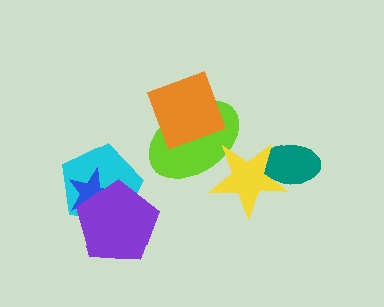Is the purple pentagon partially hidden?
No, no other shape covers it.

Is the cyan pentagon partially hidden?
Yes, it is partially covered by another shape.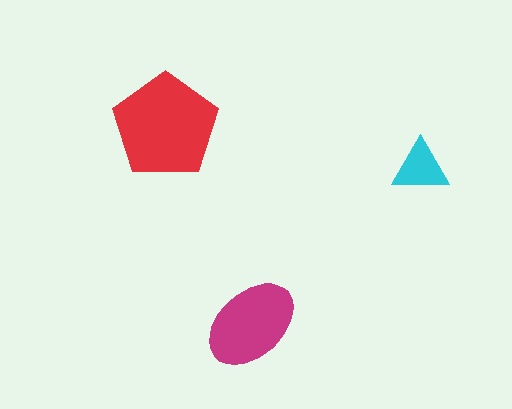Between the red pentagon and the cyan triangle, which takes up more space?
The red pentagon.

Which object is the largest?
The red pentagon.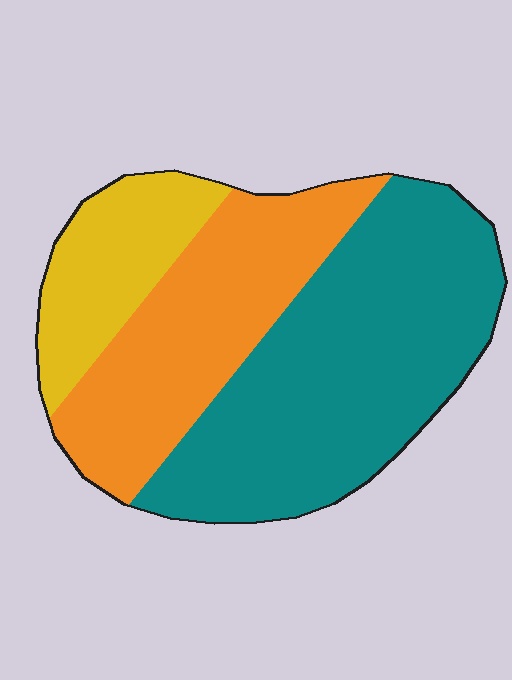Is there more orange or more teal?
Teal.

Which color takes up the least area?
Yellow, at roughly 15%.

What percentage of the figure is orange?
Orange takes up between a quarter and a half of the figure.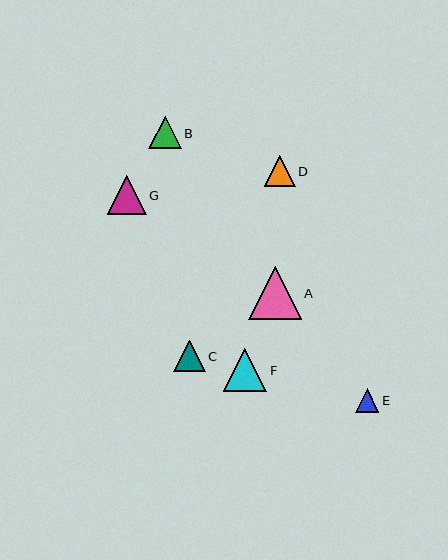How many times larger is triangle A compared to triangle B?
Triangle A is approximately 1.6 times the size of triangle B.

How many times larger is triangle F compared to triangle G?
Triangle F is approximately 1.1 times the size of triangle G.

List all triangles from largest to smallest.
From largest to smallest: A, F, G, B, D, C, E.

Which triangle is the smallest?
Triangle E is the smallest with a size of approximately 23 pixels.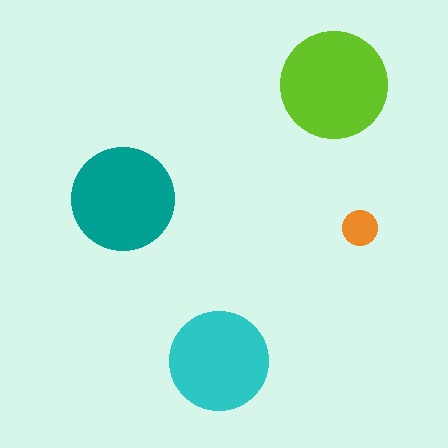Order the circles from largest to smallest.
the lime one, the teal one, the cyan one, the orange one.